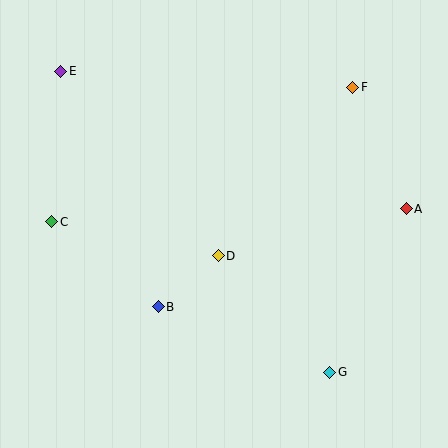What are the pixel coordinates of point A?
Point A is at (406, 209).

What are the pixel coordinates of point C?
Point C is at (51, 222).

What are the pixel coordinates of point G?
Point G is at (330, 372).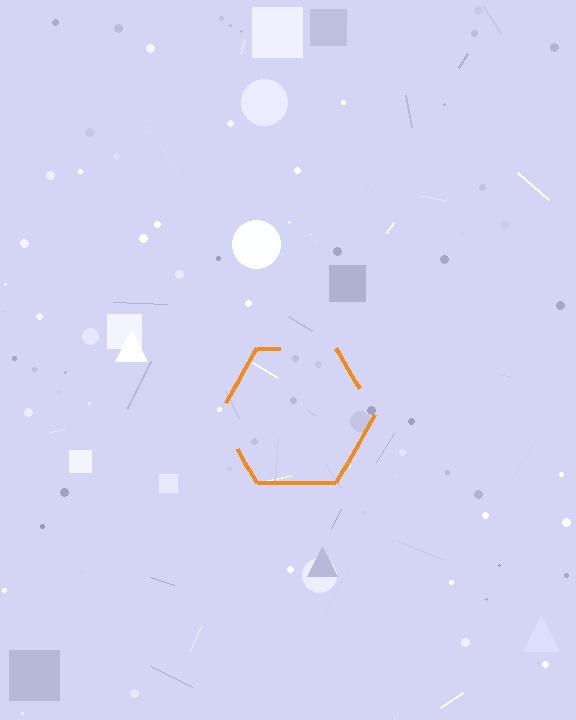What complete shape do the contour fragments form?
The contour fragments form a hexagon.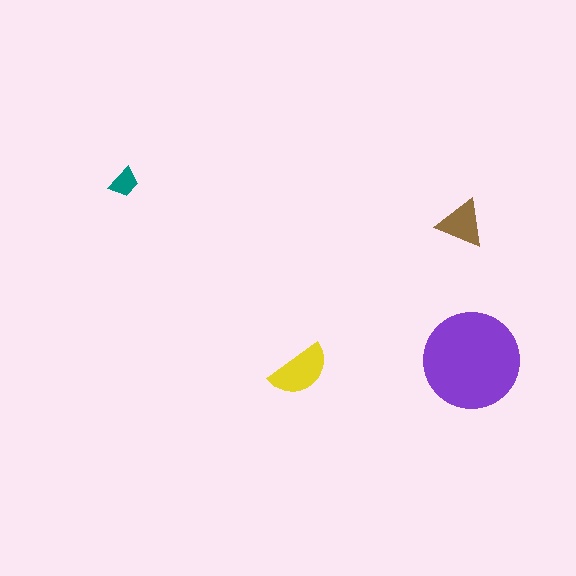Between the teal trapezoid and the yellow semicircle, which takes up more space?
The yellow semicircle.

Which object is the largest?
The purple circle.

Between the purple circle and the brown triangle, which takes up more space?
The purple circle.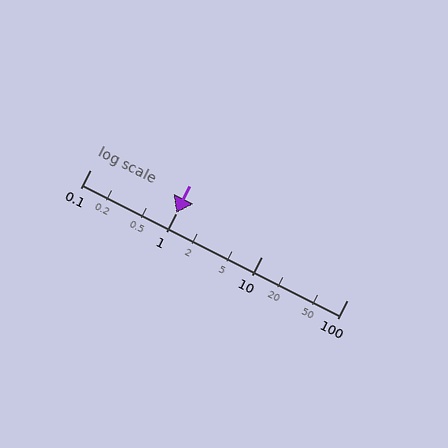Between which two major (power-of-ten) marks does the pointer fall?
The pointer is between 1 and 10.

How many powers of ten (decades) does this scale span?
The scale spans 3 decades, from 0.1 to 100.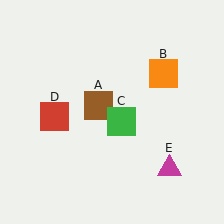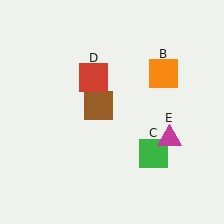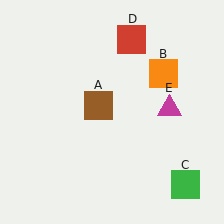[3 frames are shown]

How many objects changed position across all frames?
3 objects changed position: green square (object C), red square (object D), magenta triangle (object E).